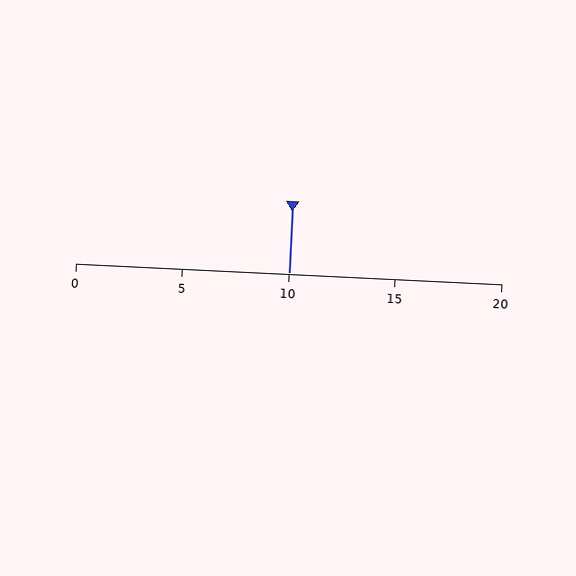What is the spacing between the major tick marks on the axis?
The major ticks are spaced 5 apart.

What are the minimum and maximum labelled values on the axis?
The axis runs from 0 to 20.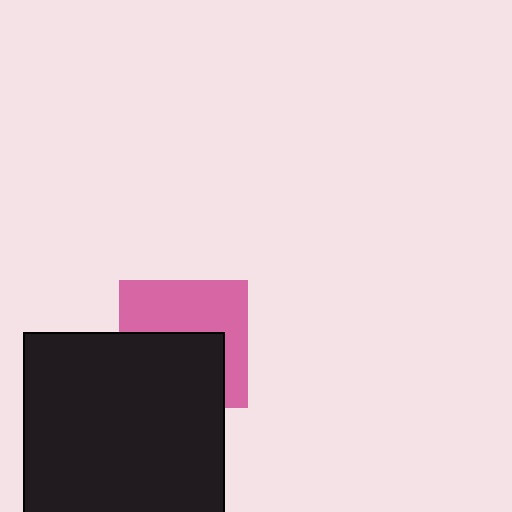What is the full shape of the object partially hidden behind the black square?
The partially hidden object is a pink square.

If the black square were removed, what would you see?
You would see the complete pink square.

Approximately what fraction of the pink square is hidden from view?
Roughly 49% of the pink square is hidden behind the black square.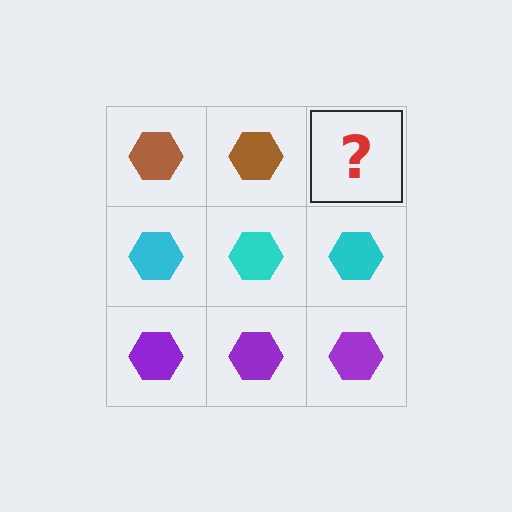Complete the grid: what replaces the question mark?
The question mark should be replaced with a brown hexagon.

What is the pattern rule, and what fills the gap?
The rule is that each row has a consistent color. The gap should be filled with a brown hexagon.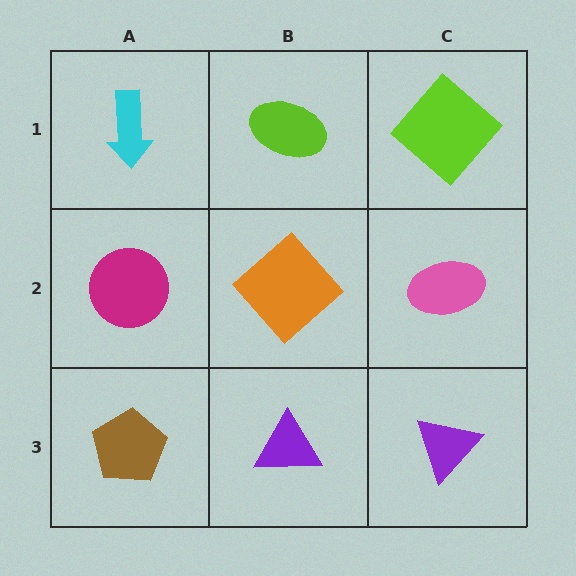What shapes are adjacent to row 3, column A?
A magenta circle (row 2, column A), a purple triangle (row 3, column B).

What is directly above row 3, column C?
A pink ellipse.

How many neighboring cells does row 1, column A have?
2.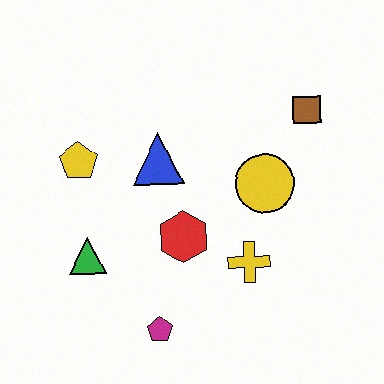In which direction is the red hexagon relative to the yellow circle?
The red hexagon is to the left of the yellow circle.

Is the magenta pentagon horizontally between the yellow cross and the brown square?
No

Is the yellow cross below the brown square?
Yes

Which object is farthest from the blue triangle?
The magenta pentagon is farthest from the blue triangle.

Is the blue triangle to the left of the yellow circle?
Yes